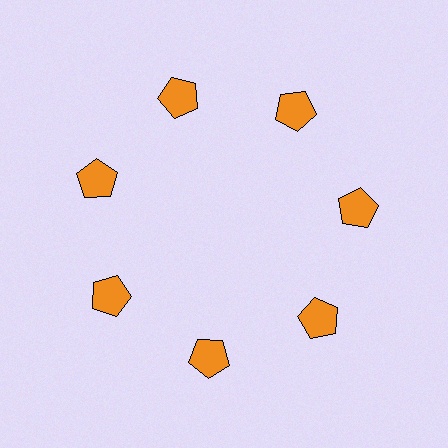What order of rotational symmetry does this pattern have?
This pattern has 7-fold rotational symmetry.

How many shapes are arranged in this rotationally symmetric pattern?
There are 7 shapes, arranged in 7 groups of 1.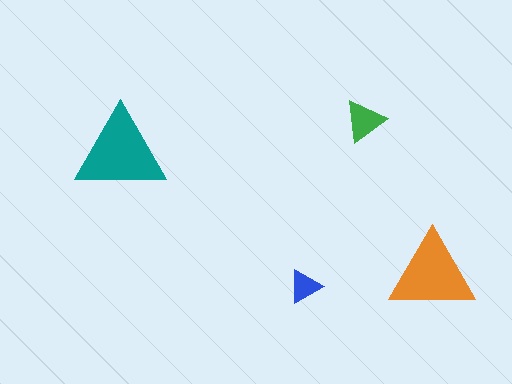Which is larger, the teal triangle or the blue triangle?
The teal one.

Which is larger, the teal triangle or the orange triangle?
The teal one.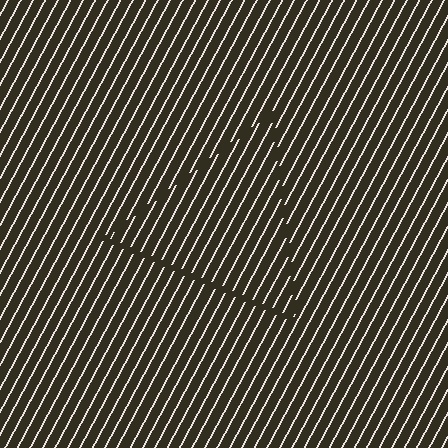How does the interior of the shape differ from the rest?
The interior of the shape contains the same grating, shifted by half a period — the contour is defined by the phase discontinuity where line-ends from the inner and outer gratings abut.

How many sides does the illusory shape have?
3 sides — the line-ends trace a triangle.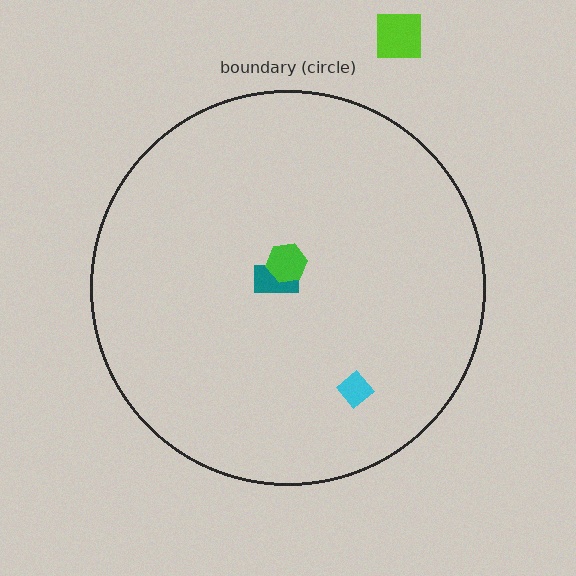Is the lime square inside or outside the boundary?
Outside.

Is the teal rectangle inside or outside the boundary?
Inside.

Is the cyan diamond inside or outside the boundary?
Inside.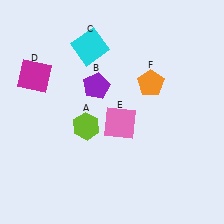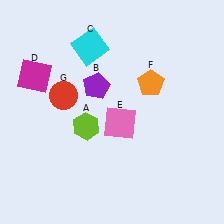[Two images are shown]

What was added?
A red circle (G) was added in Image 2.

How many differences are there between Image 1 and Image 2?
There is 1 difference between the two images.